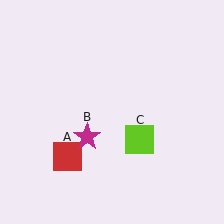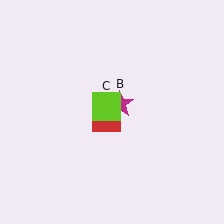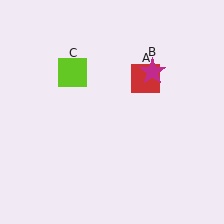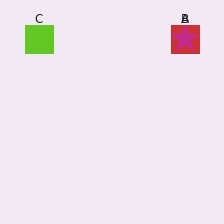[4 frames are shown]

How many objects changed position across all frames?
3 objects changed position: red square (object A), magenta star (object B), lime square (object C).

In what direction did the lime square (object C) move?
The lime square (object C) moved up and to the left.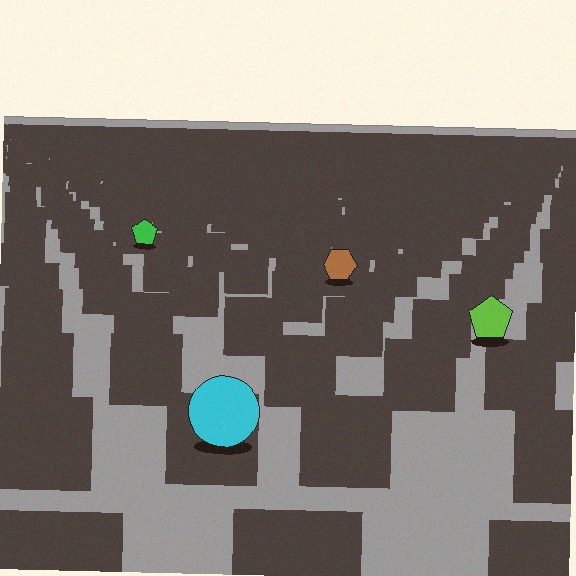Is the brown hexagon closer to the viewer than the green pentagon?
Yes. The brown hexagon is closer — you can tell from the texture gradient: the ground texture is coarser near it.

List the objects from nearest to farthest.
From nearest to farthest: the cyan circle, the lime pentagon, the brown hexagon, the green pentagon.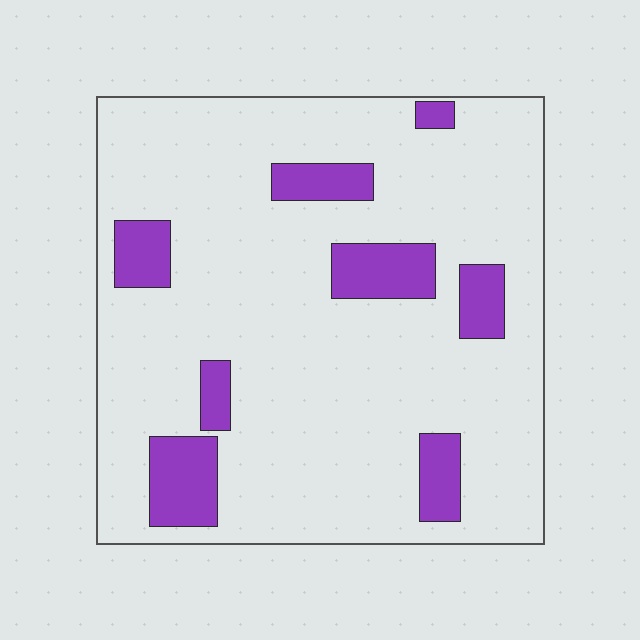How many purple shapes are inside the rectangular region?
8.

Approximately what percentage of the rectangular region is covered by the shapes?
Approximately 15%.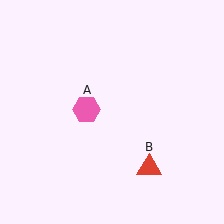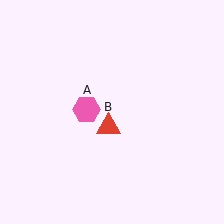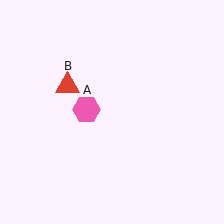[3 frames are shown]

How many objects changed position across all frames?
1 object changed position: red triangle (object B).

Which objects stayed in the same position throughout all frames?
Pink hexagon (object A) remained stationary.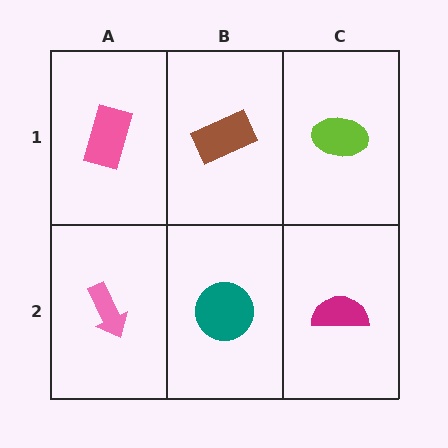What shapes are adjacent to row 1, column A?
A pink arrow (row 2, column A), a brown rectangle (row 1, column B).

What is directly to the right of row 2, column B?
A magenta semicircle.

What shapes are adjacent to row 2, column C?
A lime ellipse (row 1, column C), a teal circle (row 2, column B).